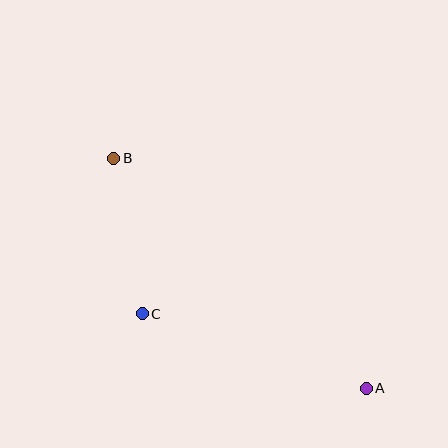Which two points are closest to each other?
Points B and C are closest to each other.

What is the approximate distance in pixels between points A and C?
The distance between A and C is approximately 236 pixels.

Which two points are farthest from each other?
Points A and B are farthest from each other.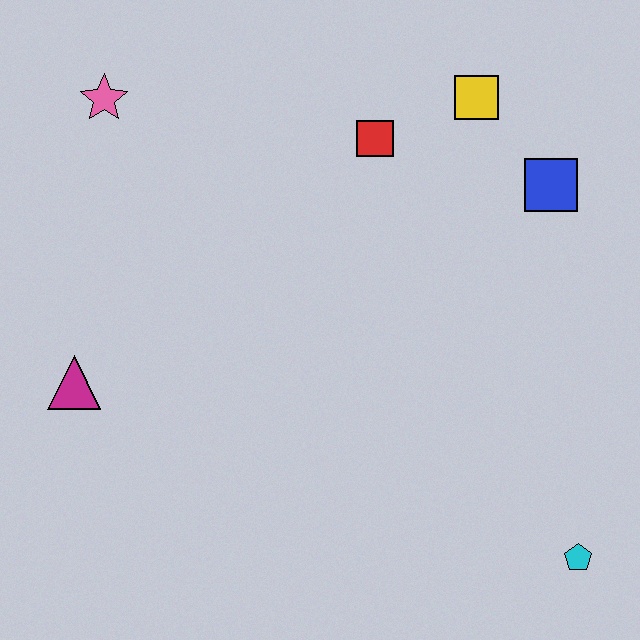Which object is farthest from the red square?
The cyan pentagon is farthest from the red square.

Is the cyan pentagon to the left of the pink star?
No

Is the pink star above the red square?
Yes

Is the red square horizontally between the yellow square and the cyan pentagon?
No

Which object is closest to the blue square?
The yellow square is closest to the blue square.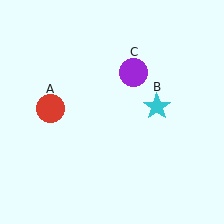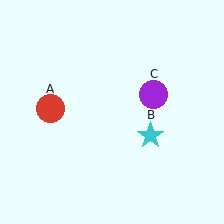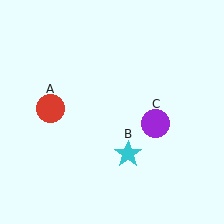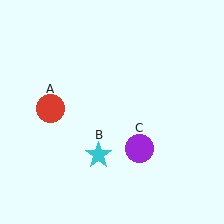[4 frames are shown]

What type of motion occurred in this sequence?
The cyan star (object B), purple circle (object C) rotated clockwise around the center of the scene.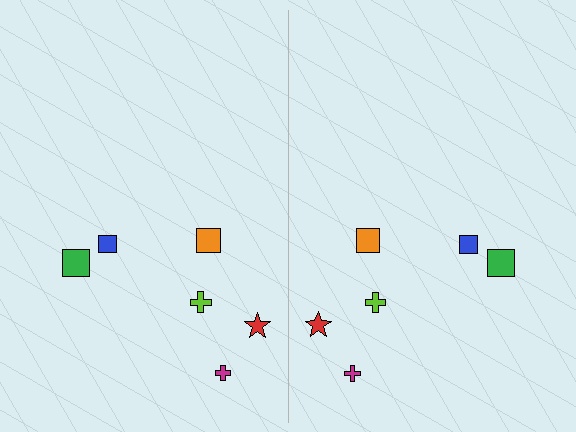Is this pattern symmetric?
Yes, this pattern has bilateral (reflection) symmetry.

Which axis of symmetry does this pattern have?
The pattern has a vertical axis of symmetry running through the center of the image.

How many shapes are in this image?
There are 12 shapes in this image.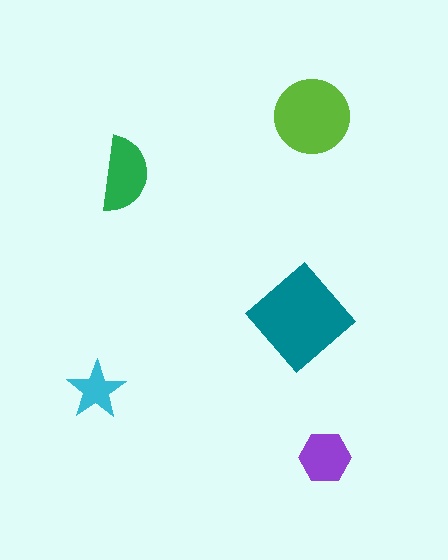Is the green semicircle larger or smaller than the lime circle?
Smaller.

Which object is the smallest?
The cyan star.